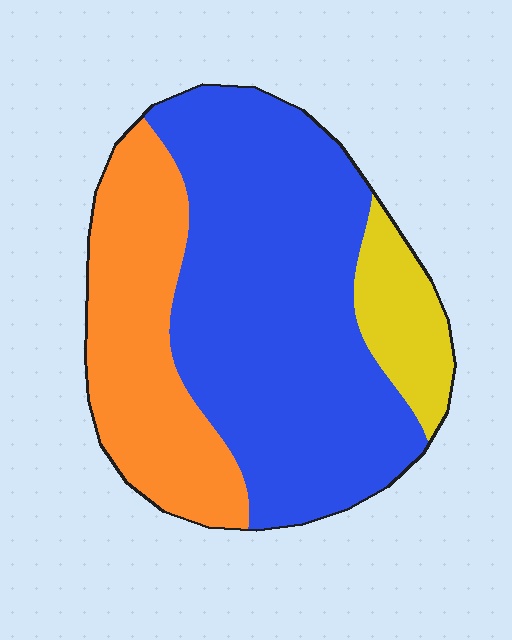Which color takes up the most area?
Blue, at roughly 60%.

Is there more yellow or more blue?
Blue.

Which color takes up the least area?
Yellow, at roughly 10%.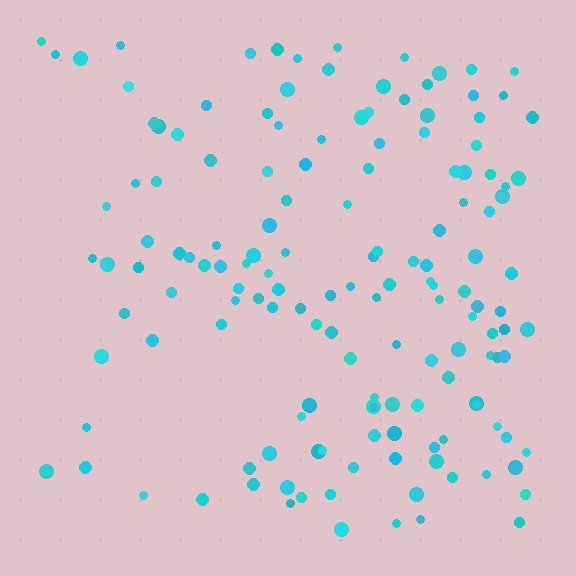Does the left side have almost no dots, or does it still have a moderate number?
Still a moderate number, just noticeably fewer than the right.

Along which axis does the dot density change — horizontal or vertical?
Horizontal.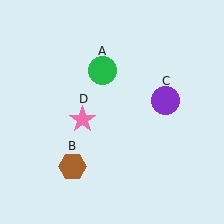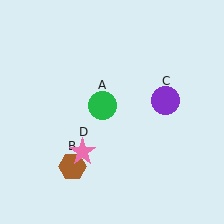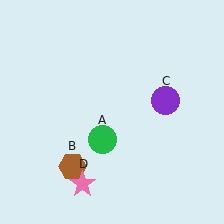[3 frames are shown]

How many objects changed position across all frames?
2 objects changed position: green circle (object A), pink star (object D).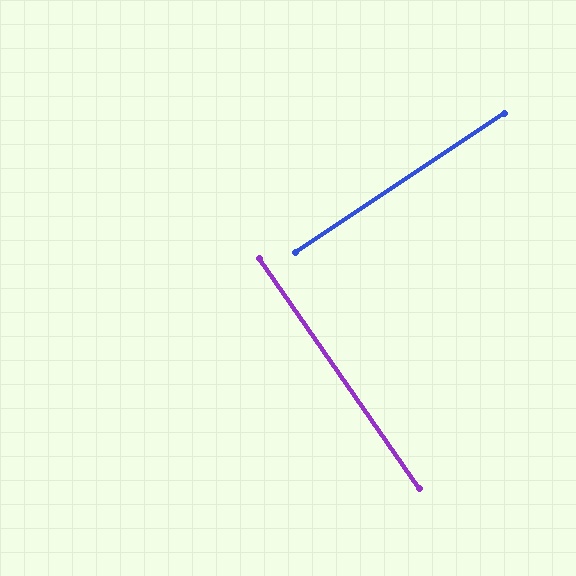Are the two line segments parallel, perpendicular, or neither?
Perpendicular — they meet at approximately 89°.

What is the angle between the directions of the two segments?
Approximately 89 degrees.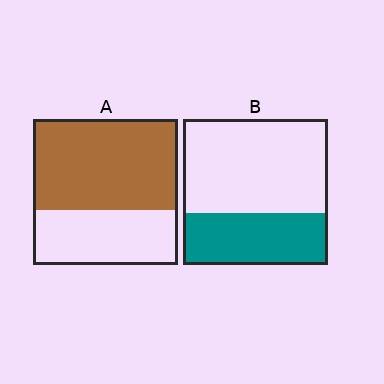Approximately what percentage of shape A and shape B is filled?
A is approximately 60% and B is approximately 35%.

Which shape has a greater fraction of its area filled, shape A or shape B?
Shape A.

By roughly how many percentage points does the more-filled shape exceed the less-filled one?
By roughly 25 percentage points (A over B).